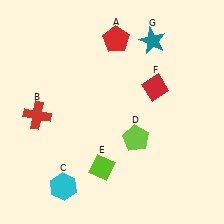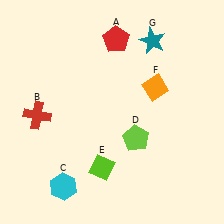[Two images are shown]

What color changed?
The diamond (F) changed from red in Image 1 to orange in Image 2.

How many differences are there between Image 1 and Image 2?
There is 1 difference between the two images.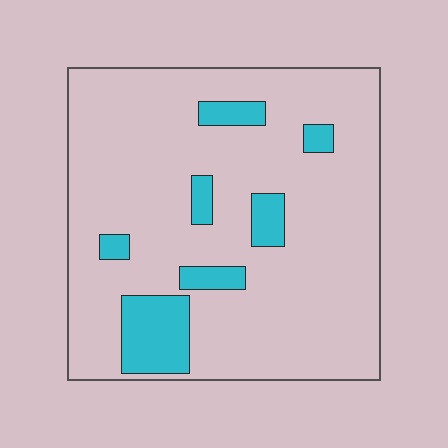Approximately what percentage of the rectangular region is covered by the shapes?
Approximately 15%.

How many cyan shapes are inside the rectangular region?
7.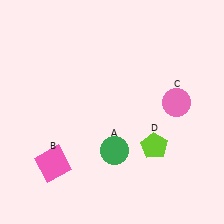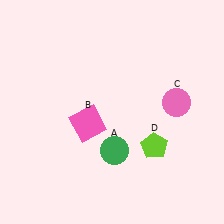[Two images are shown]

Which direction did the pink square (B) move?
The pink square (B) moved up.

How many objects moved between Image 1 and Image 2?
1 object moved between the two images.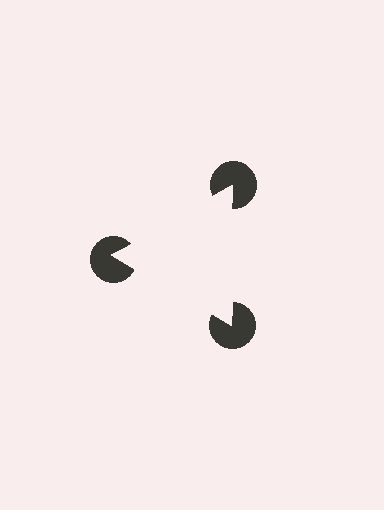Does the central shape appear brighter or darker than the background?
It typically appears slightly brighter than the background, even though no actual brightness change is drawn.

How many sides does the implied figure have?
3 sides.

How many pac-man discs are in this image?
There are 3 — one at each vertex of the illusory triangle.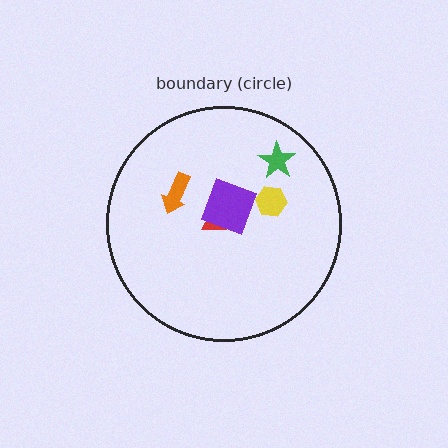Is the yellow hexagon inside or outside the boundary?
Inside.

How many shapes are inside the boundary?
6 inside, 0 outside.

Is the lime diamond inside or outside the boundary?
Inside.